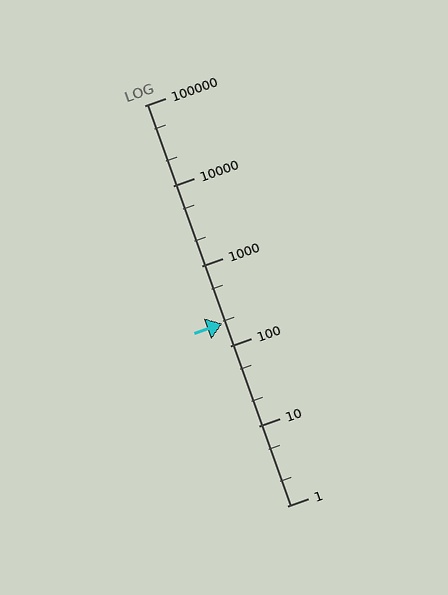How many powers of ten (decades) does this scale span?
The scale spans 5 decades, from 1 to 100000.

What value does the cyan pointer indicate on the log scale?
The pointer indicates approximately 190.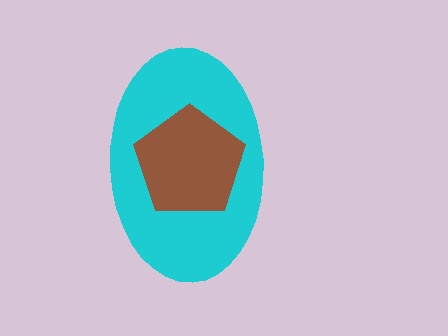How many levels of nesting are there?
2.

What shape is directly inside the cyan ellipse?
The brown pentagon.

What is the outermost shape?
The cyan ellipse.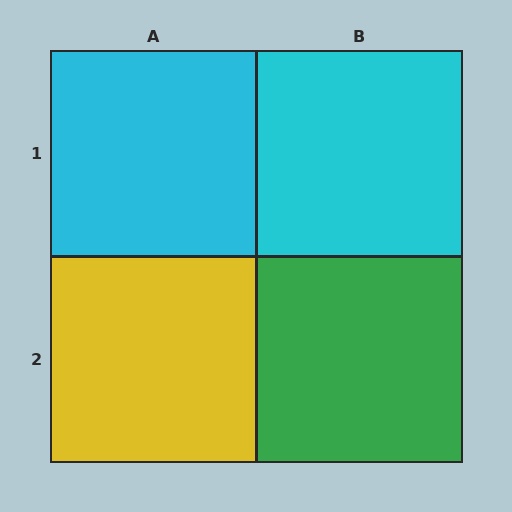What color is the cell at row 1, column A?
Cyan.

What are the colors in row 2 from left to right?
Yellow, green.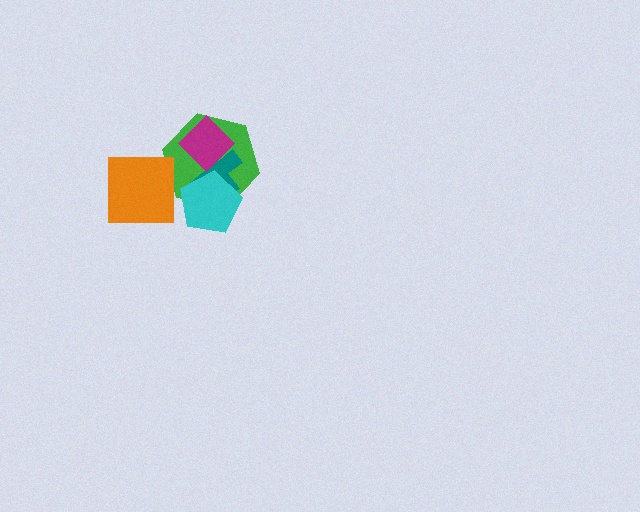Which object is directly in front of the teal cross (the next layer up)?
The magenta diamond is directly in front of the teal cross.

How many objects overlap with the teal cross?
3 objects overlap with the teal cross.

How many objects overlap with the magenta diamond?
2 objects overlap with the magenta diamond.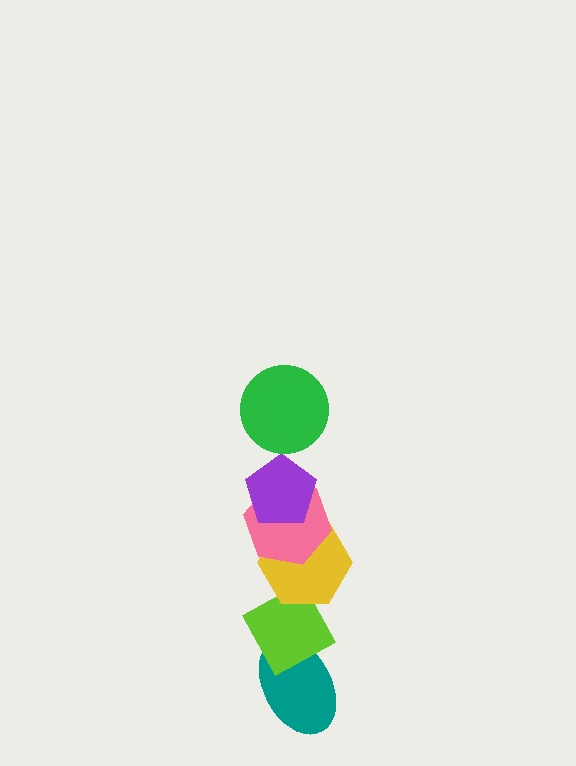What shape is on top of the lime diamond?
The yellow hexagon is on top of the lime diamond.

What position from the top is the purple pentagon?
The purple pentagon is 2nd from the top.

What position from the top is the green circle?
The green circle is 1st from the top.